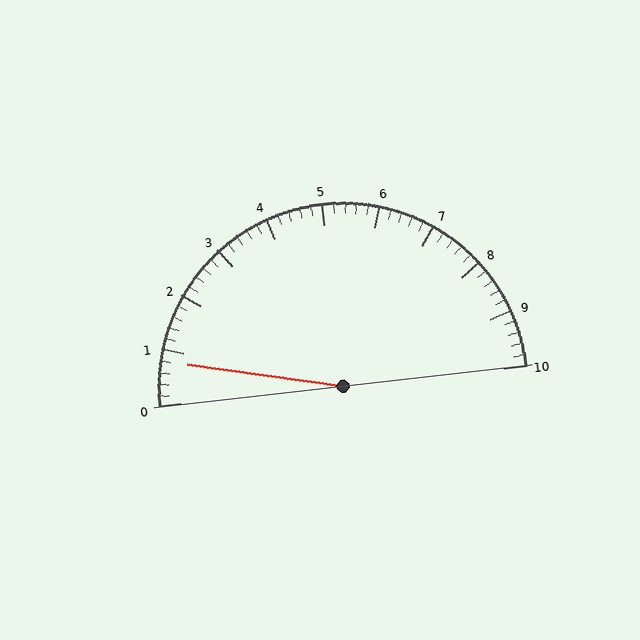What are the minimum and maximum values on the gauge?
The gauge ranges from 0 to 10.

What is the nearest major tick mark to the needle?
The nearest major tick mark is 1.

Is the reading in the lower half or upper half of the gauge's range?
The reading is in the lower half of the range (0 to 10).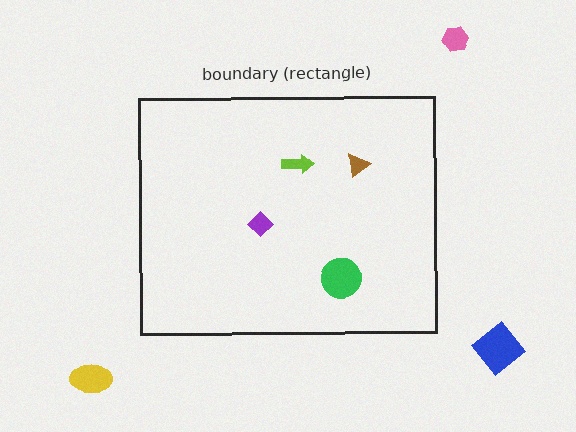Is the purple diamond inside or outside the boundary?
Inside.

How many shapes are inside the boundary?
4 inside, 3 outside.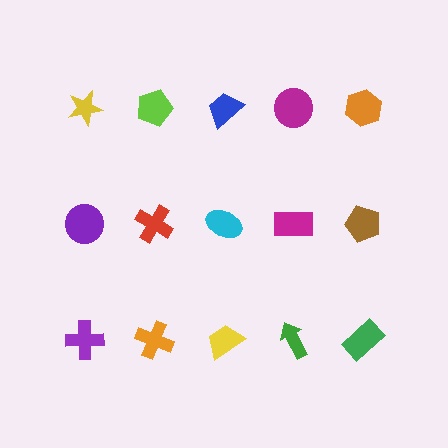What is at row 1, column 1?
A yellow star.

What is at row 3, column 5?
A green rectangle.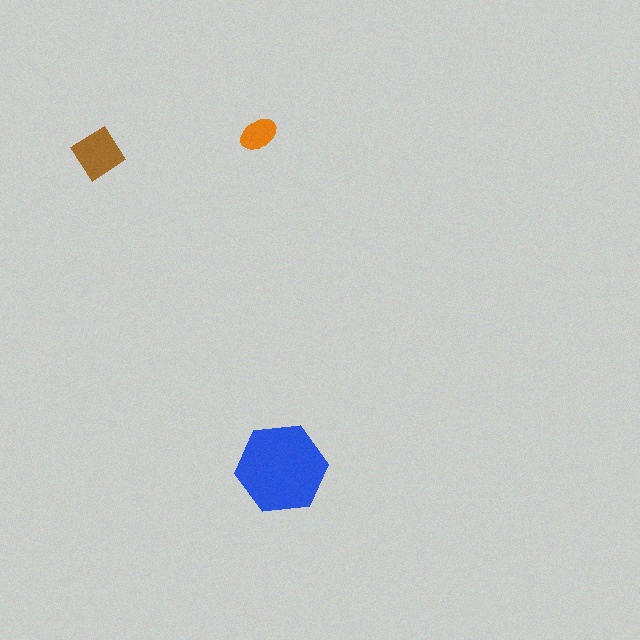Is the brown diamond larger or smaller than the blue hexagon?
Smaller.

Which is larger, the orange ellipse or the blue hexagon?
The blue hexagon.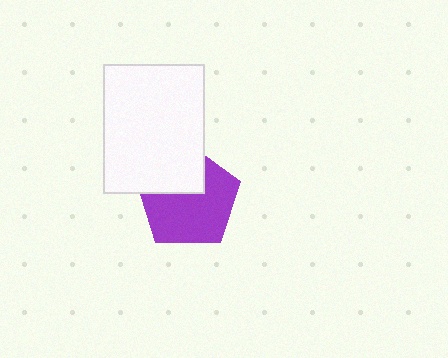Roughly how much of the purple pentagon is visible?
Most of it is visible (roughly 68%).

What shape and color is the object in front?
The object in front is a white rectangle.